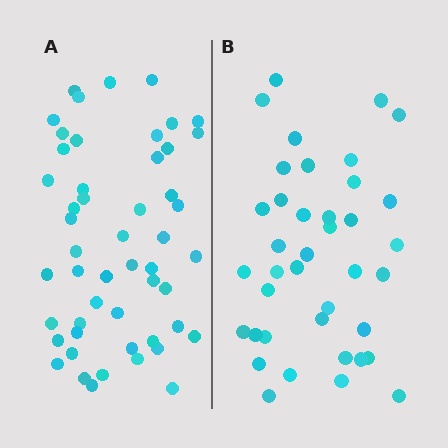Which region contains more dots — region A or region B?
Region A (the left region) has more dots.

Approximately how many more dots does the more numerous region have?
Region A has roughly 12 or so more dots than region B.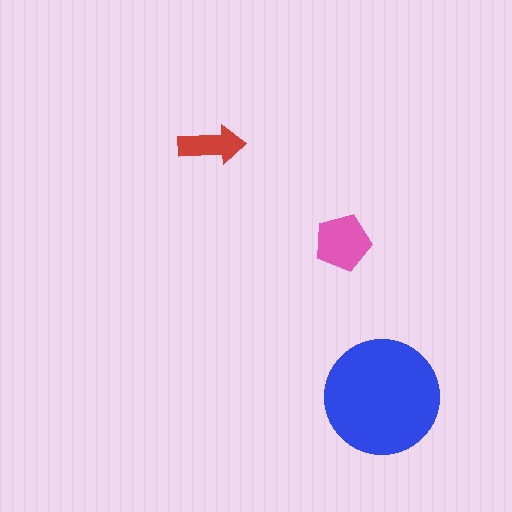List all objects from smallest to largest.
The red arrow, the pink pentagon, the blue circle.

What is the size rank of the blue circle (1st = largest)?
1st.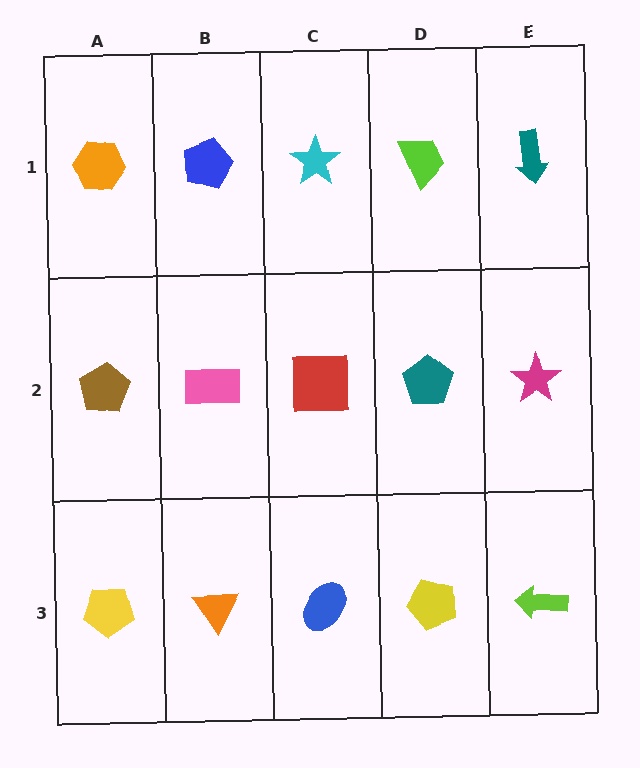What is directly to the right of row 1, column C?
A lime trapezoid.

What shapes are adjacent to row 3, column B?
A pink rectangle (row 2, column B), a yellow pentagon (row 3, column A), a blue ellipse (row 3, column C).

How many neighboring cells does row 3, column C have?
3.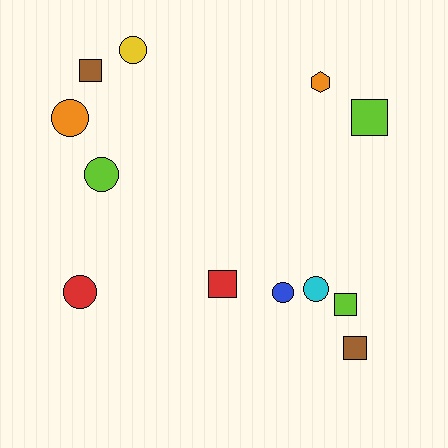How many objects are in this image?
There are 12 objects.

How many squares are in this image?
There are 5 squares.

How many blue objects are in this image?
There is 1 blue object.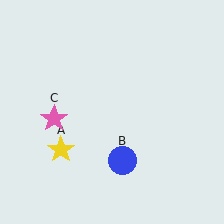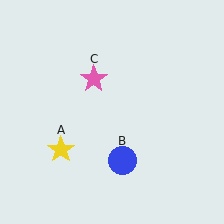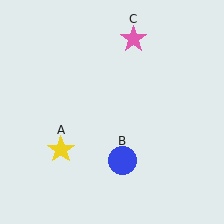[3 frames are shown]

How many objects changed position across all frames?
1 object changed position: pink star (object C).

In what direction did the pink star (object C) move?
The pink star (object C) moved up and to the right.